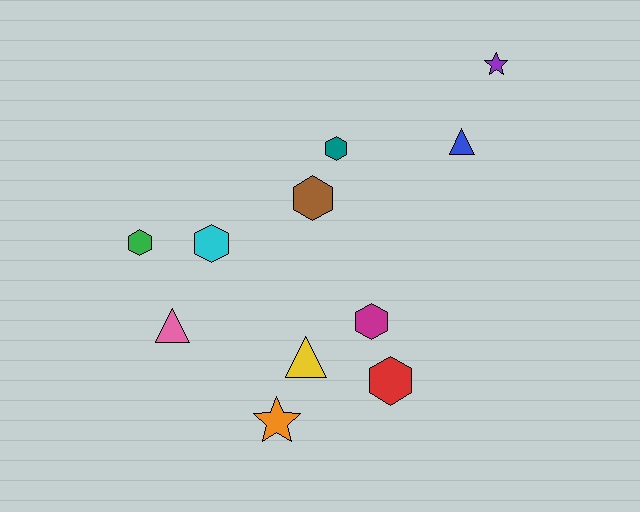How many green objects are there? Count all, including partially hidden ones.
There is 1 green object.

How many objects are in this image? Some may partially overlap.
There are 11 objects.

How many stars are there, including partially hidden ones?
There are 2 stars.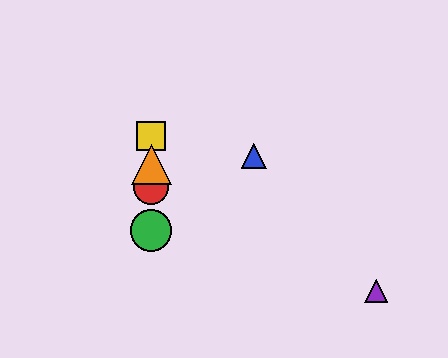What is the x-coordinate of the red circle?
The red circle is at x≈151.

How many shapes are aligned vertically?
4 shapes (the red circle, the green circle, the yellow square, the orange triangle) are aligned vertically.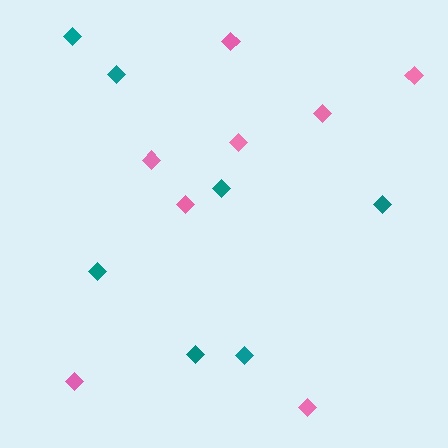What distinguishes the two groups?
There are 2 groups: one group of pink diamonds (8) and one group of teal diamonds (7).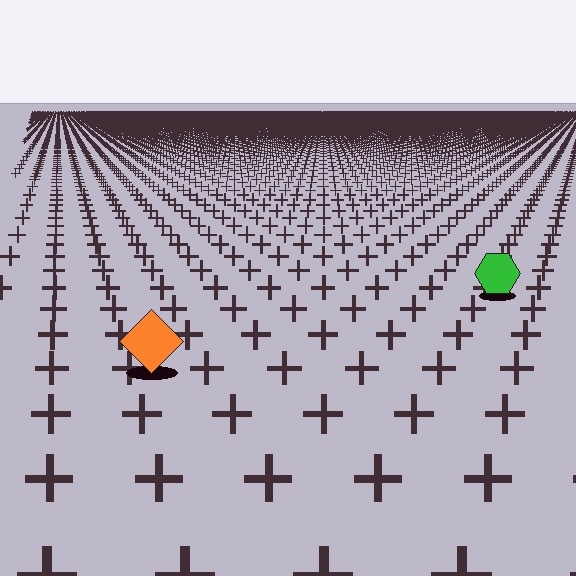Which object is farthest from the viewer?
The green hexagon is farthest from the viewer. It appears smaller and the ground texture around it is denser.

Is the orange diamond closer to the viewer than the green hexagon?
Yes. The orange diamond is closer — you can tell from the texture gradient: the ground texture is coarser near it.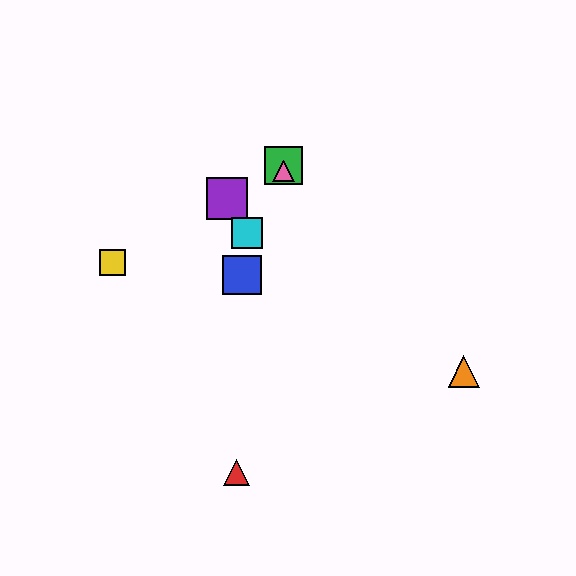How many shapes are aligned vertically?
2 shapes (the green square, the pink triangle) are aligned vertically.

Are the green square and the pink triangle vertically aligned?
Yes, both are at x≈283.